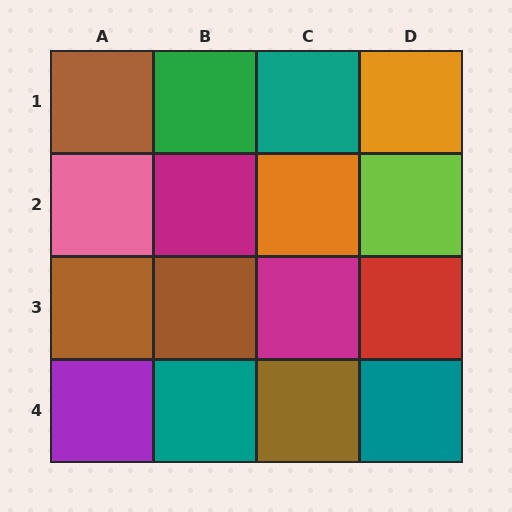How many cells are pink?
1 cell is pink.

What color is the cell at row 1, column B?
Green.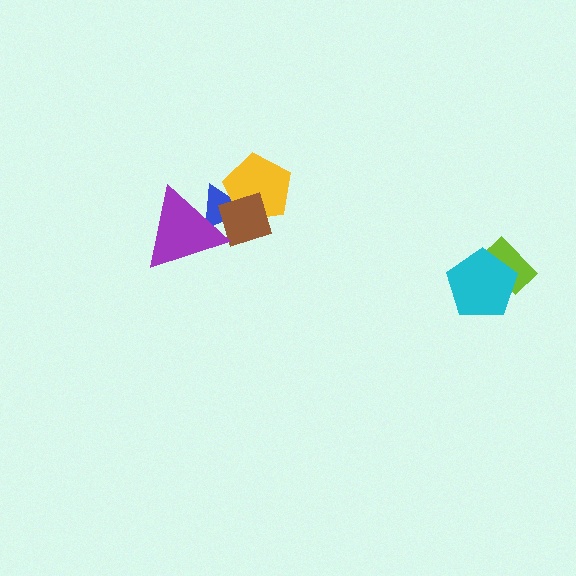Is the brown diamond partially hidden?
Yes, it is partially covered by another shape.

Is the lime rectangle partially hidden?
Yes, it is partially covered by another shape.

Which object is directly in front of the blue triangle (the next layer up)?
The yellow pentagon is directly in front of the blue triangle.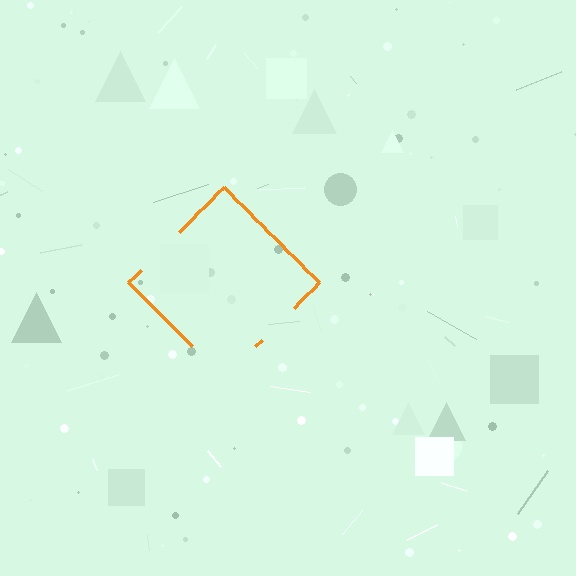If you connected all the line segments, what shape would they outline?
They would outline a diamond.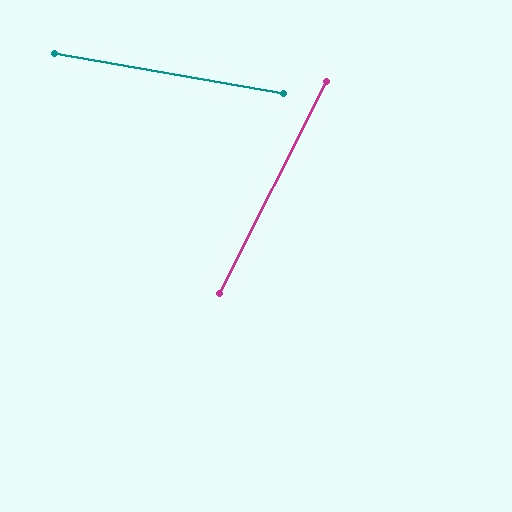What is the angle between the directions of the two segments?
Approximately 73 degrees.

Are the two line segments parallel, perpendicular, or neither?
Neither parallel nor perpendicular — they differ by about 73°.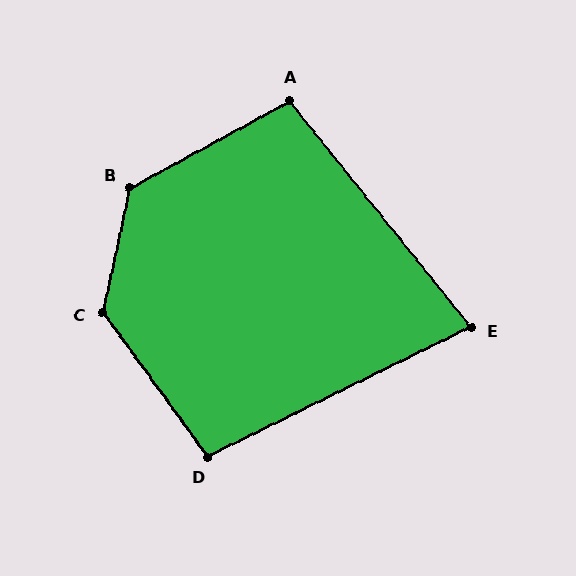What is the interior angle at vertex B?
Approximately 131 degrees (obtuse).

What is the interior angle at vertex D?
Approximately 100 degrees (obtuse).